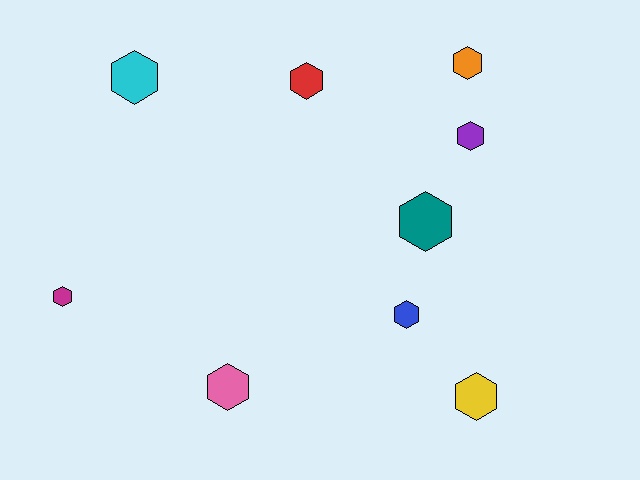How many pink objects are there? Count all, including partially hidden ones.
There is 1 pink object.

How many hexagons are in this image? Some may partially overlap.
There are 9 hexagons.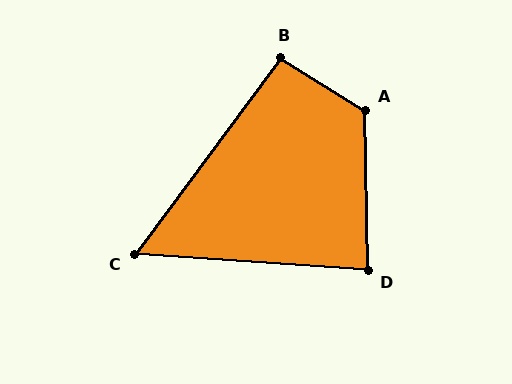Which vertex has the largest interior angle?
A, at approximately 123 degrees.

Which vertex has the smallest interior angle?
C, at approximately 57 degrees.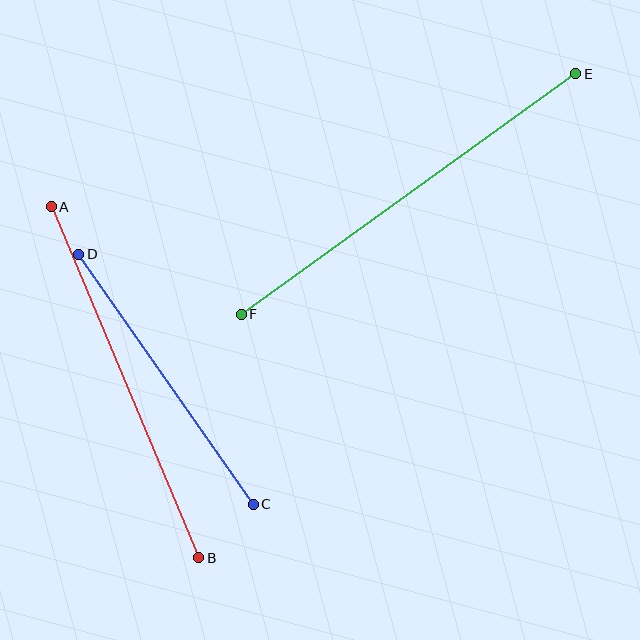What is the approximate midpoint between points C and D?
The midpoint is at approximately (166, 379) pixels.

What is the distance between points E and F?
The distance is approximately 412 pixels.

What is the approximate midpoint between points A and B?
The midpoint is at approximately (125, 382) pixels.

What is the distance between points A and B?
The distance is approximately 381 pixels.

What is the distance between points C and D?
The distance is approximately 305 pixels.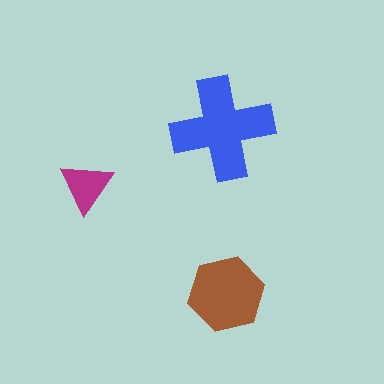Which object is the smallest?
The magenta triangle.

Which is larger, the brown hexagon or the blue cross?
The blue cross.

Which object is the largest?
The blue cross.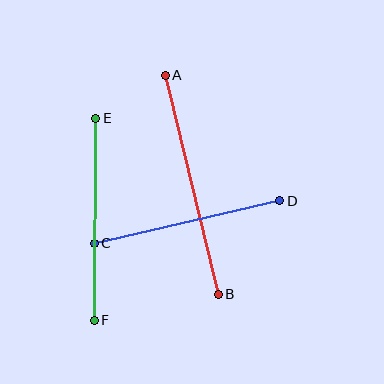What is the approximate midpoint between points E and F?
The midpoint is at approximately (95, 219) pixels.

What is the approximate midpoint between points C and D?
The midpoint is at approximately (187, 222) pixels.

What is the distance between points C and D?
The distance is approximately 190 pixels.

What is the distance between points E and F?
The distance is approximately 202 pixels.